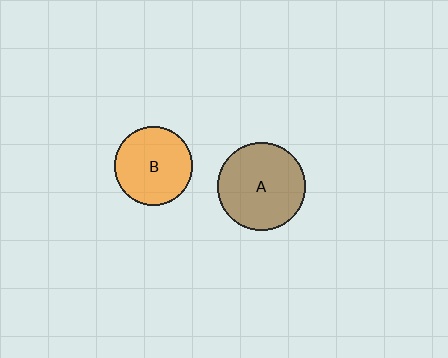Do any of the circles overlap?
No, none of the circles overlap.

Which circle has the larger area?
Circle A (brown).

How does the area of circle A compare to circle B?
Approximately 1.3 times.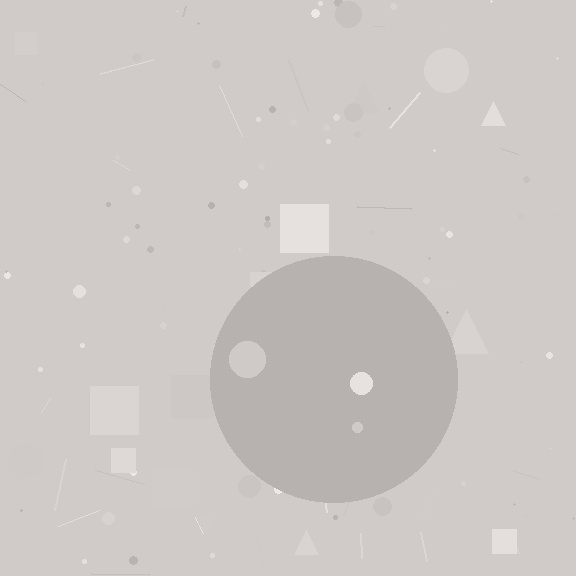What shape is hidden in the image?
A circle is hidden in the image.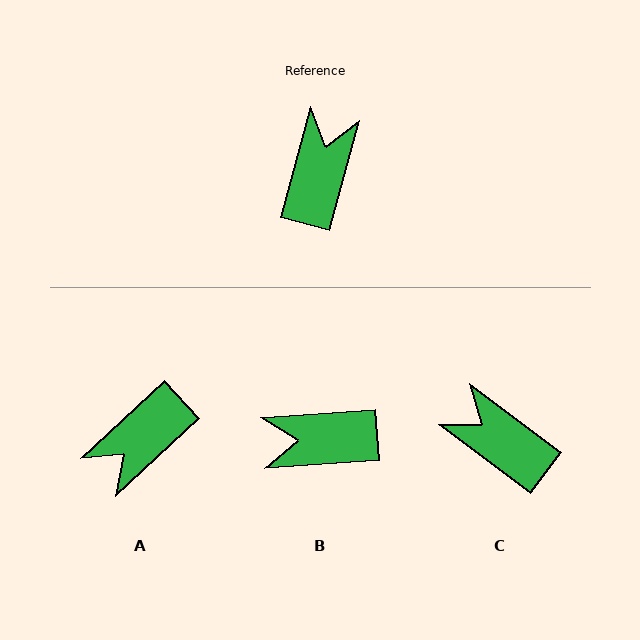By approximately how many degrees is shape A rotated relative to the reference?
Approximately 148 degrees counter-clockwise.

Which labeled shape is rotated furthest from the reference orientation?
A, about 148 degrees away.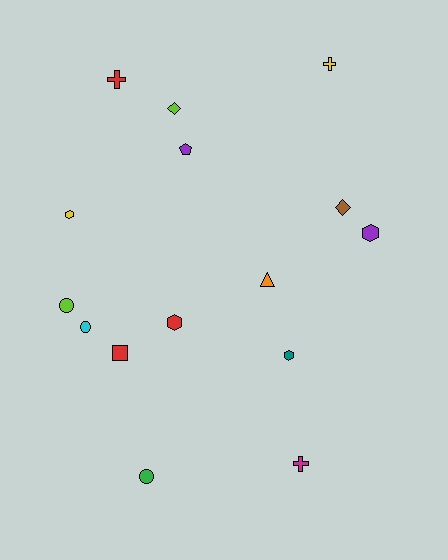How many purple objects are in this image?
There are 2 purple objects.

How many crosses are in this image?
There are 3 crosses.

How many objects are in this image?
There are 15 objects.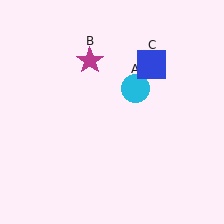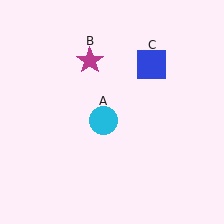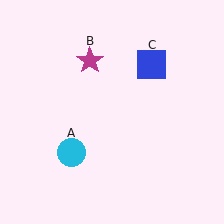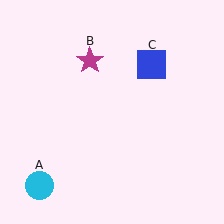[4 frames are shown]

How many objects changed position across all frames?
1 object changed position: cyan circle (object A).